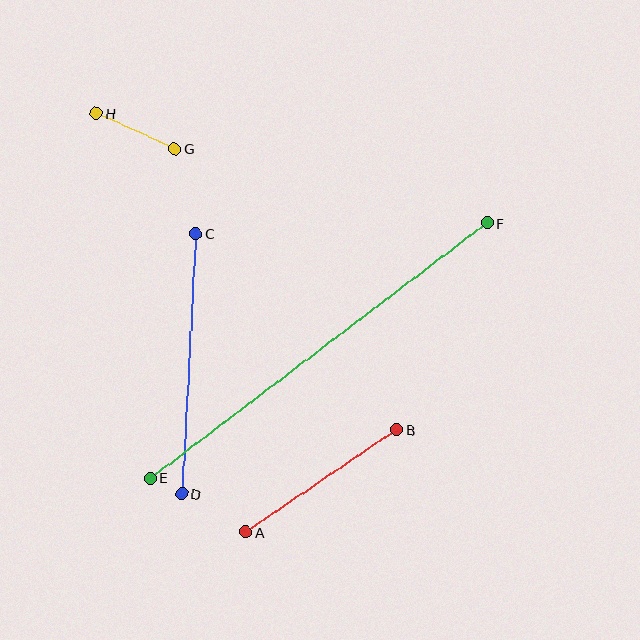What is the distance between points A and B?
The distance is approximately 182 pixels.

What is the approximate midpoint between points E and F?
The midpoint is at approximately (319, 350) pixels.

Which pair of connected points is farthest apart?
Points E and F are farthest apart.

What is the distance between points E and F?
The distance is approximately 422 pixels.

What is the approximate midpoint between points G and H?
The midpoint is at approximately (136, 131) pixels.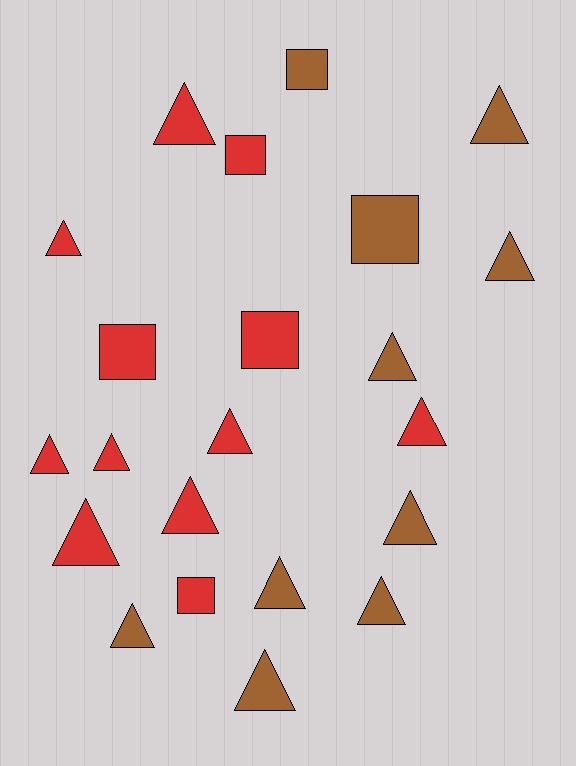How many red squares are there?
There are 4 red squares.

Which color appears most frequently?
Red, with 12 objects.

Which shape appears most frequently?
Triangle, with 16 objects.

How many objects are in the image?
There are 22 objects.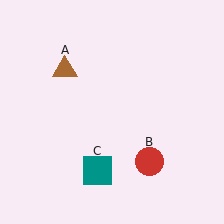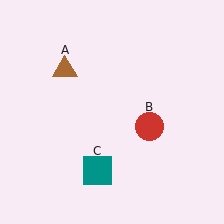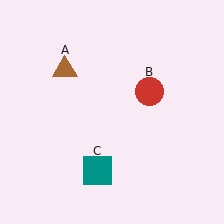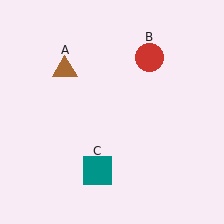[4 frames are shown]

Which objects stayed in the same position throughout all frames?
Brown triangle (object A) and teal square (object C) remained stationary.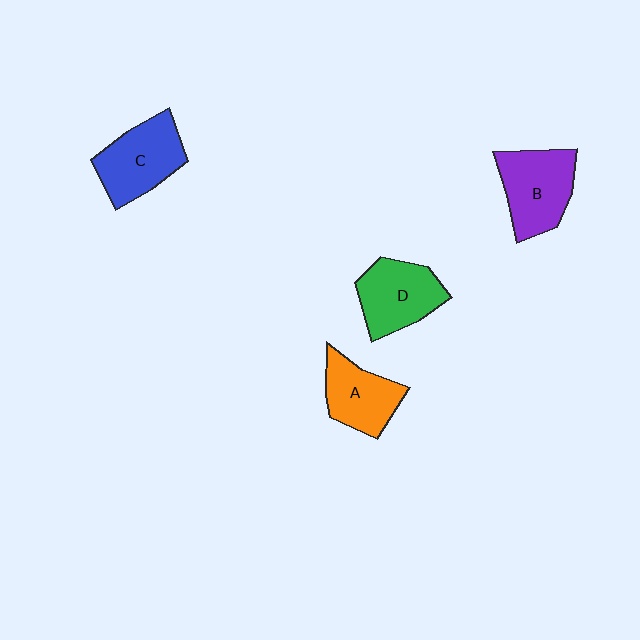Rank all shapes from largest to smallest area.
From largest to smallest: B (purple), C (blue), D (green), A (orange).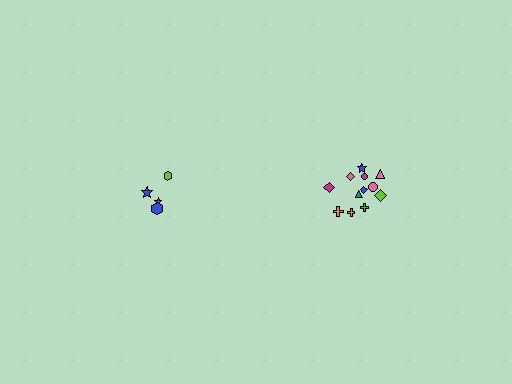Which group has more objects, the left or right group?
The right group.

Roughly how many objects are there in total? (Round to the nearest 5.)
Roughly 15 objects in total.